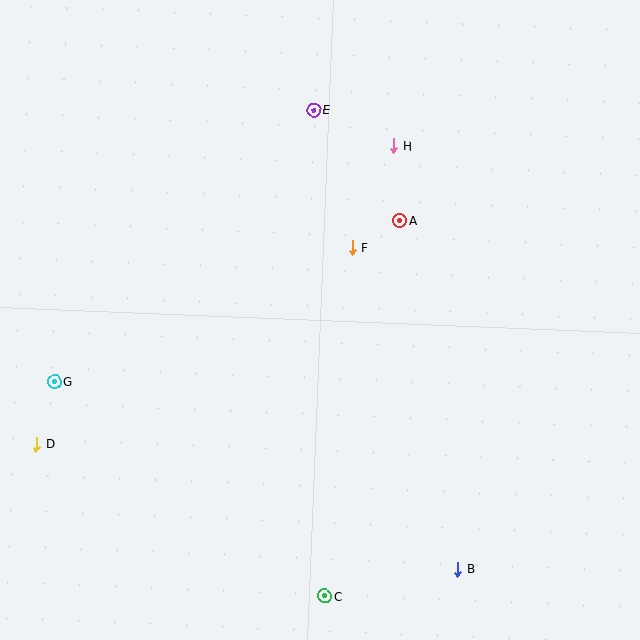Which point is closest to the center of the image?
Point F at (352, 248) is closest to the center.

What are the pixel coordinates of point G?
Point G is at (54, 382).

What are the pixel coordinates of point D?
Point D is at (36, 444).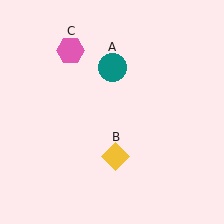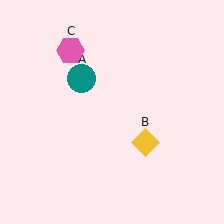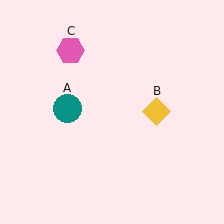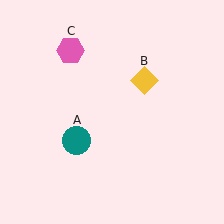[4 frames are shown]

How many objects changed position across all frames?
2 objects changed position: teal circle (object A), yellow diamond (object B).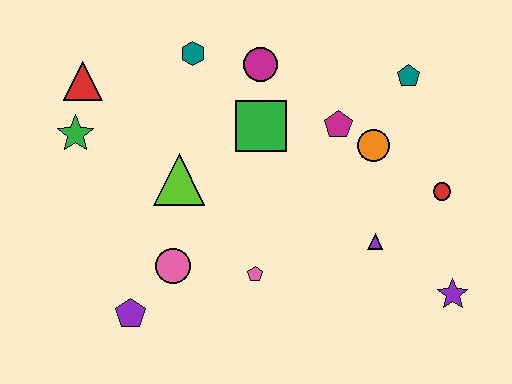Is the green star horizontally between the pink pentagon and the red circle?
No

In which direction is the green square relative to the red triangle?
The green square is to the right of the red triangle.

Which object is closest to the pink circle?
The purple pentagon is closest to the pink circle.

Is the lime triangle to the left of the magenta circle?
Yes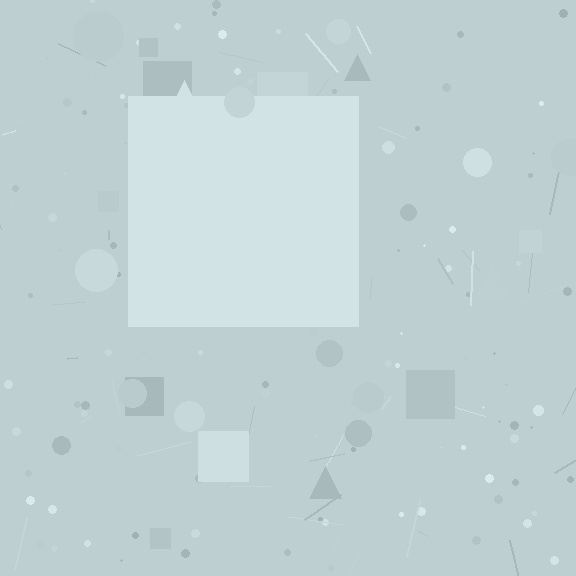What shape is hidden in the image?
A square is hidden in the image.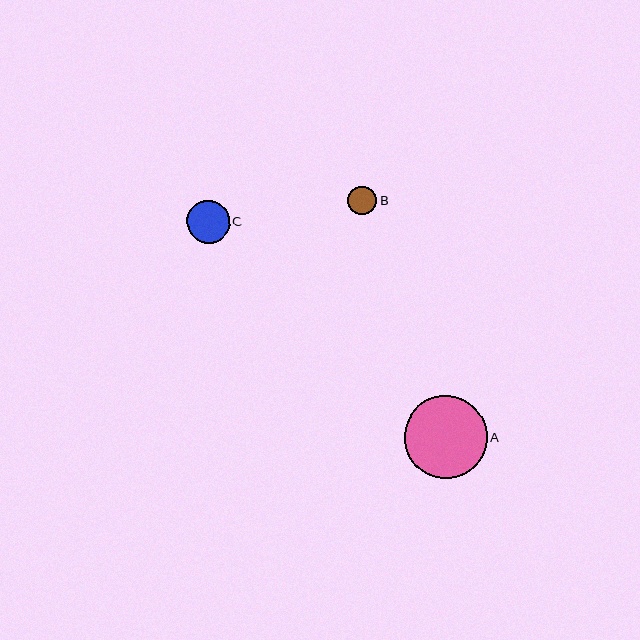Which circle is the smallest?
Circle B is the smallest with a size of approximately 29 pixels.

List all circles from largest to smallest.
From largest to smallest: A, C, B.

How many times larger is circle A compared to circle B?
Circle A is approximately 2.9 times the size of circle B.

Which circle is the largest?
Circle A is the largest with a size of approximately 83 pixels.